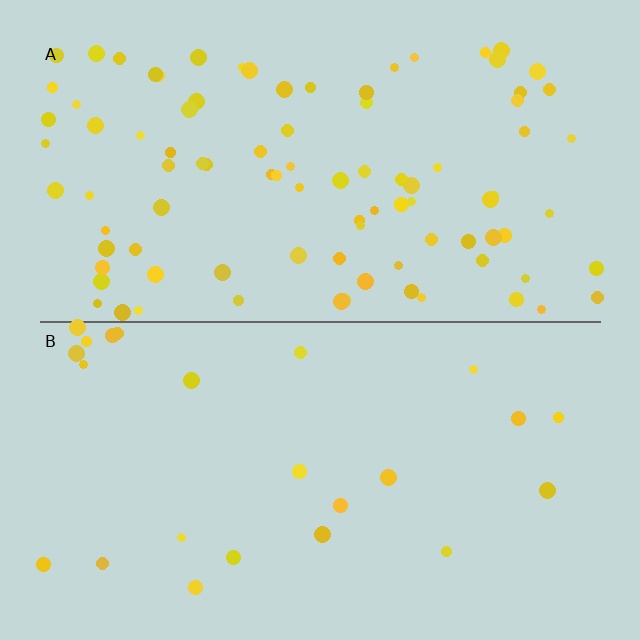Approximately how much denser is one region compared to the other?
Approximately 3.9× — region A over region B.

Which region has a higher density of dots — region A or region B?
A (the top).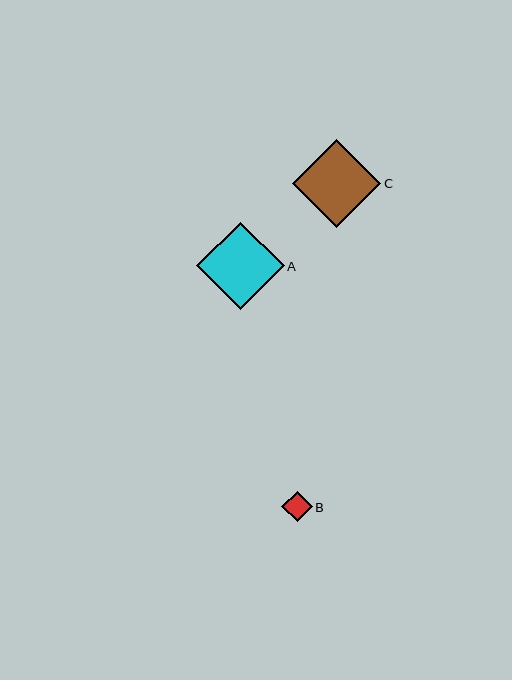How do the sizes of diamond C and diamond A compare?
Diamond C and diamond A are approximately the same size.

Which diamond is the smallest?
Diamond B is the smallest with a size of approximately 31 pixels.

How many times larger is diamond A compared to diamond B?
Diamond A is approximately 2.9 times the size of diamond B.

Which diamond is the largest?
Diamond C is the largest with a size of approximately 88 pixels.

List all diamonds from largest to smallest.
From largest to smallest: C, A, B.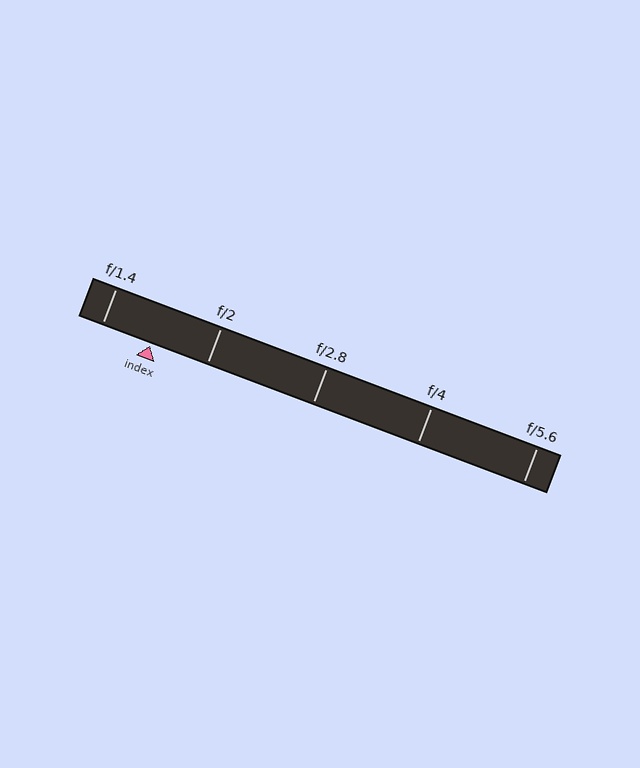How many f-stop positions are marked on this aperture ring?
There are 5 f-stop positions marked.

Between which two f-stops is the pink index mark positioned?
The index mark is between f/1.4 and f/2.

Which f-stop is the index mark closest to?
The index mark is closest to f/1.4.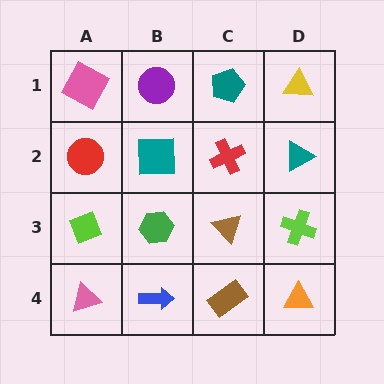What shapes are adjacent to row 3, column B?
A teal square (row 2, column B), a blue arrow (row 4, column B), a lime diamond (row 3, column A), a brown triangle (row 3, column C).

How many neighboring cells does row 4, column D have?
2.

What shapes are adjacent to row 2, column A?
A pink square (row 1, column A), a lime diamond (row 3, column A), a teal square (row 2, column B).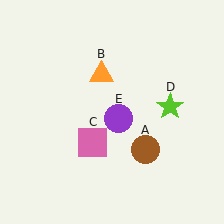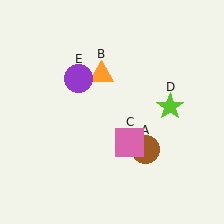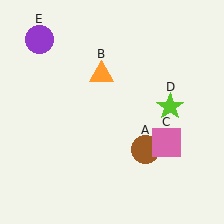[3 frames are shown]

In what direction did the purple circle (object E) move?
The purple circle (object E) moved up and to the left.